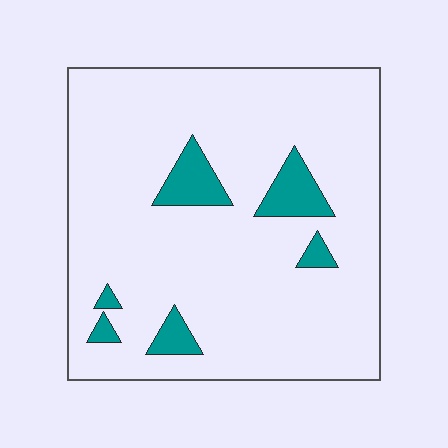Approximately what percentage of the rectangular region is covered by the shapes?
Approximately 10%.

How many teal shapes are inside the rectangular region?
6.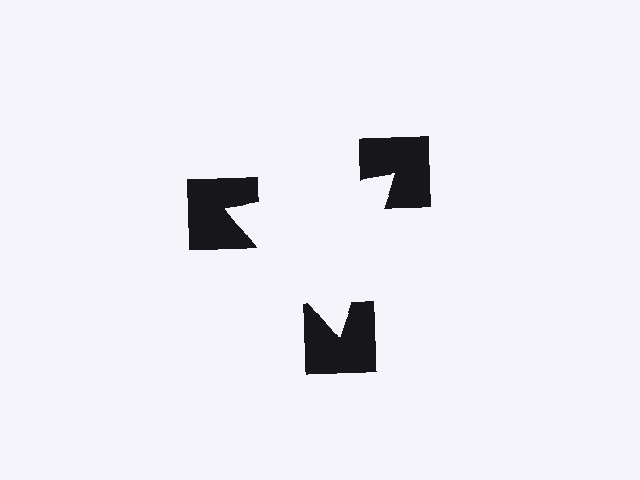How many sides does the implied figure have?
3 sides.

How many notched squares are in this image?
There are 3 — one at each vertex of the illusory triangle.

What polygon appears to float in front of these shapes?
An illusory triangle — its edges are inferred from the aligned wedge cuts in the notched squares, not physically drawn.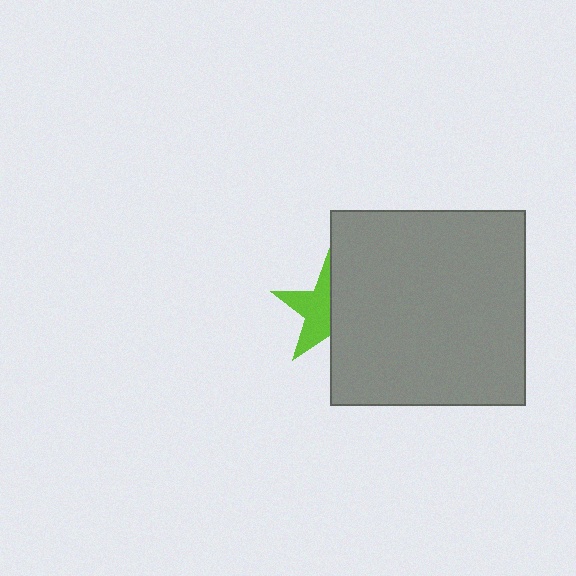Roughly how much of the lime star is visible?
About half of it is visible (roughly 51%).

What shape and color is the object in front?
The object in front is a gray square.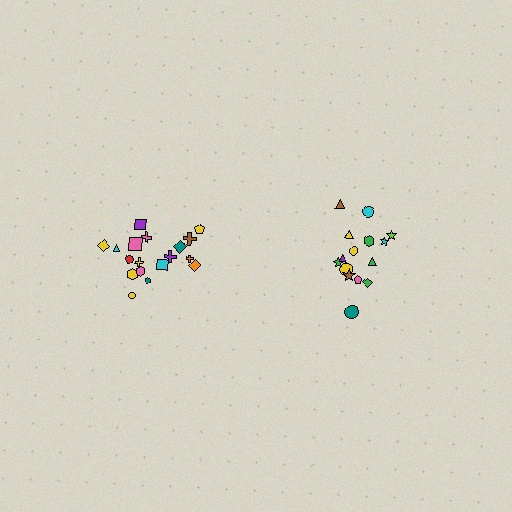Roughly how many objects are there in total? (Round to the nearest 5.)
Roughly 35 objects in total.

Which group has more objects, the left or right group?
The left group.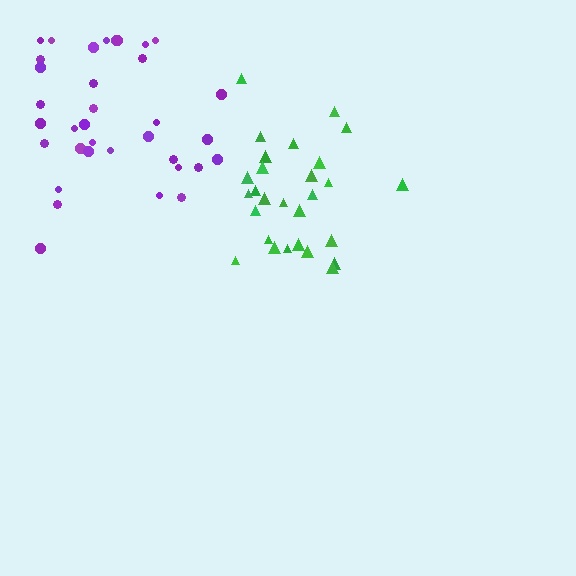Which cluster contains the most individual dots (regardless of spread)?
Purple (35).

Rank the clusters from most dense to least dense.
green, purple.